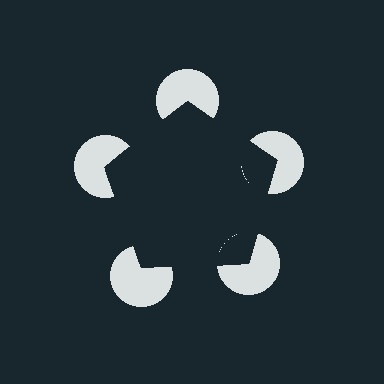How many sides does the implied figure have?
5 sides.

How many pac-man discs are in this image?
There are 5 — one at each vertex of the illusory pentagon.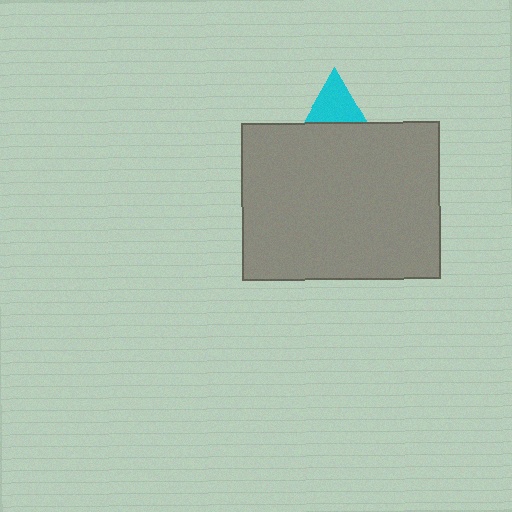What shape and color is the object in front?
The object in front is a gray rectangle.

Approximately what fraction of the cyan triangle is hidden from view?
Roughly 56% of the cyan triangle is hidden behind the gray rectangle.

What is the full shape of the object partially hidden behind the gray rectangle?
The partially hidden object is a cyan triangle.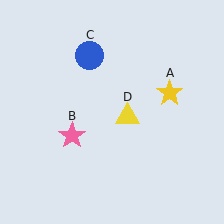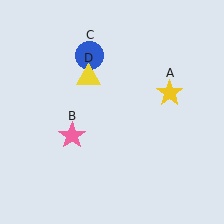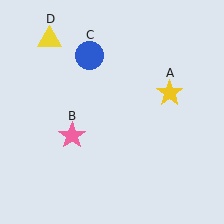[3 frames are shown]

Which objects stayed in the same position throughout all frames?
Yellow star (object A) and pink star (object B) and blue circle (object C) remained stationary.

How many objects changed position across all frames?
1 object changed position: yellow triangle (object D).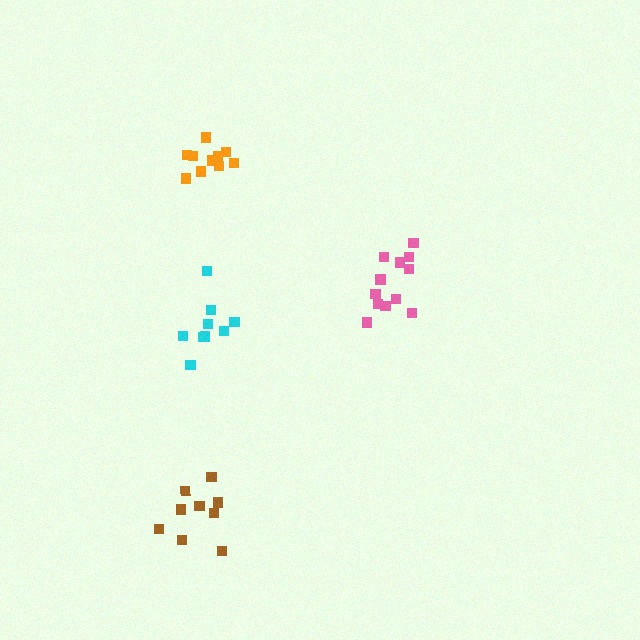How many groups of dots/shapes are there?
There are 4 groups.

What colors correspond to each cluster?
The clusters are colored: orange, brown, pink, cyan.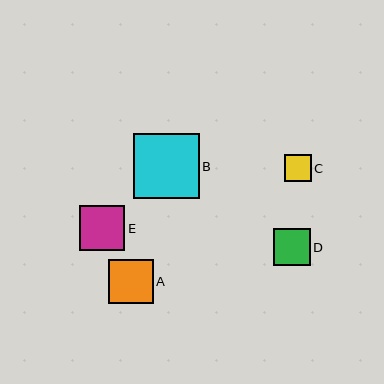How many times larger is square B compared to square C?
Square B is approximately 2.5 times the size of square C.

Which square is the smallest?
Square C is the smallest with a size of approximately 27 pixels.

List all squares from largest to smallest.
From largest to smallest: B, E, A, D, C.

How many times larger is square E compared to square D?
Square E is approximately 1.2 times the size of square D.